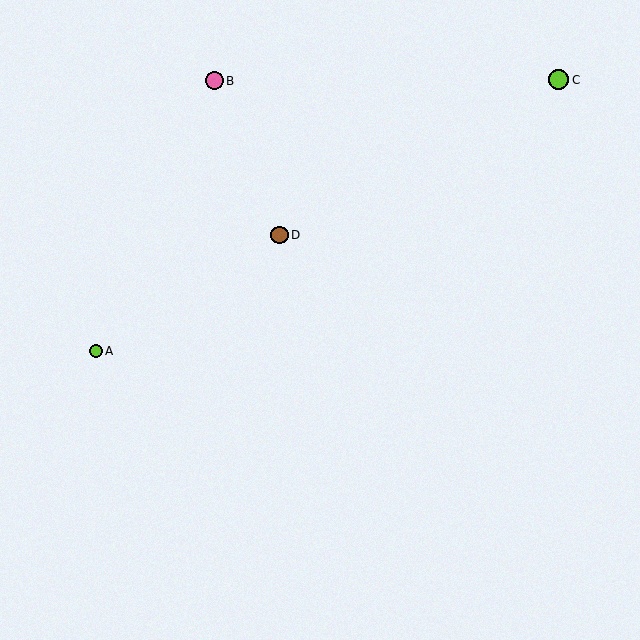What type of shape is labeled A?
Shape A is a lime circle.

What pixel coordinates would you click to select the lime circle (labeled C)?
Click at (559, 80) to select the lime circle C.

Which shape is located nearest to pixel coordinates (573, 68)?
The lime circle (labeled C) at (559, 80) is nearest to that location.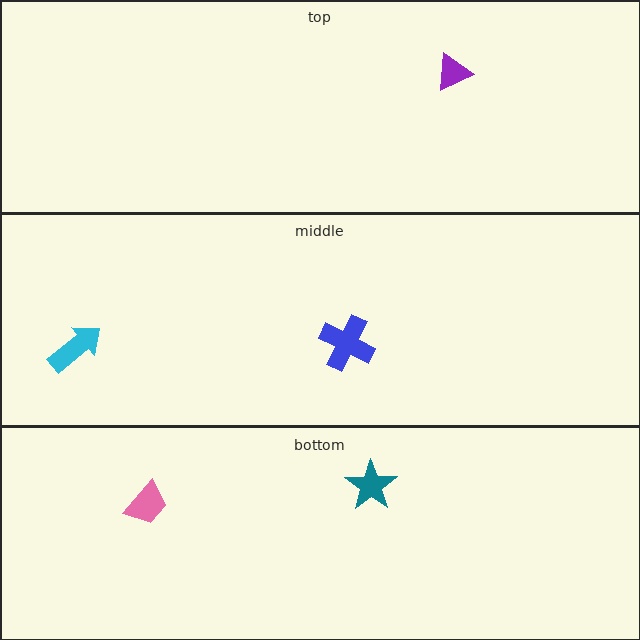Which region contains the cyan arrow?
The middle region.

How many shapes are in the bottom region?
2.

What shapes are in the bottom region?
The pink trapezoid, the teal star.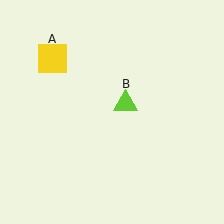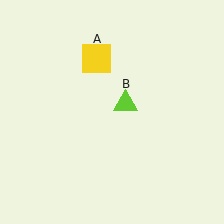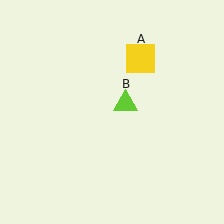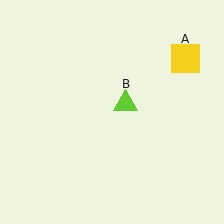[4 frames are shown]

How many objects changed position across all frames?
1 object changed position: yellow square (object A).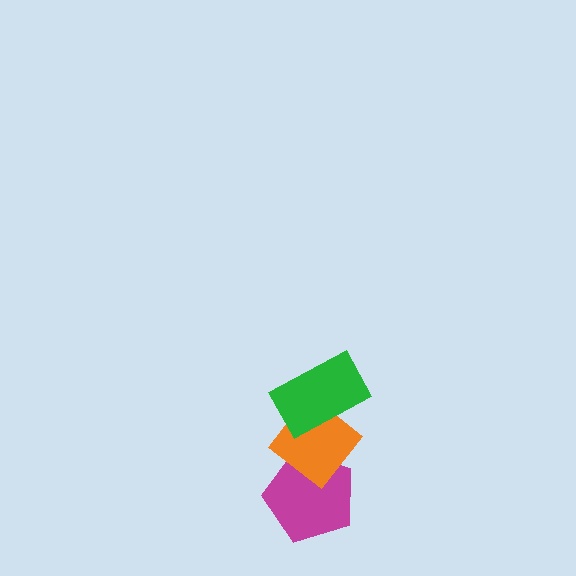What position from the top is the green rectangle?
The green rectangle is 1st from the top.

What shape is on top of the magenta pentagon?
The orange diamond is on top of the magenta pentagon.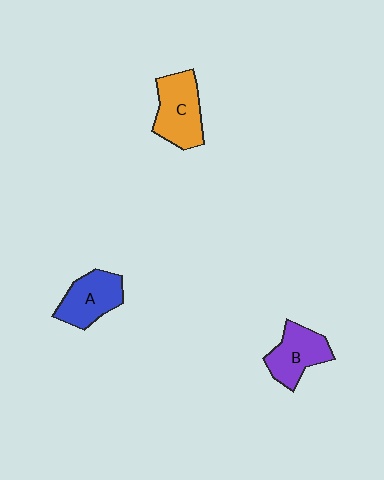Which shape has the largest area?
Shape C (orange).